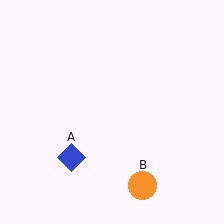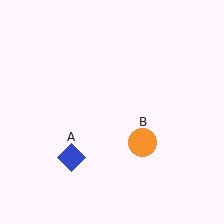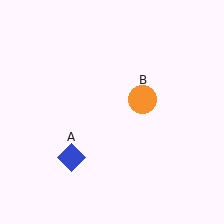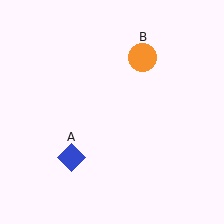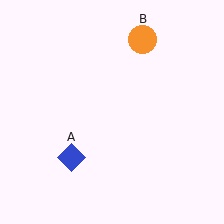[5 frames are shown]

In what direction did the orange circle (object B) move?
The orange circle (object B) moved up.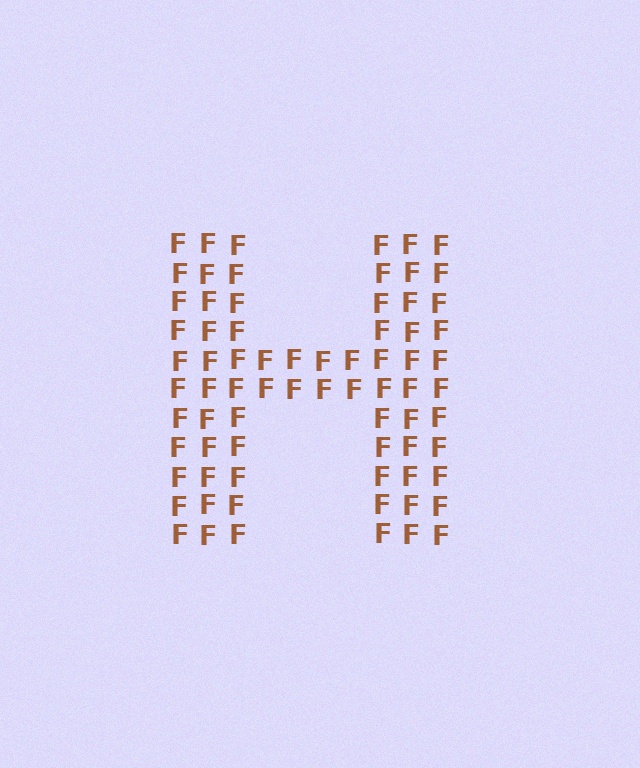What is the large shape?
The large shape is the letter H.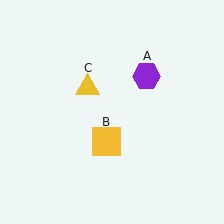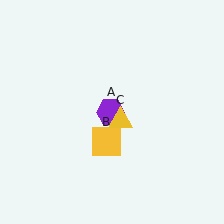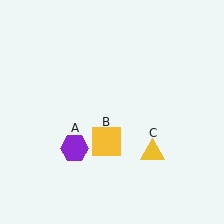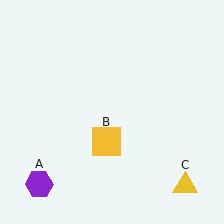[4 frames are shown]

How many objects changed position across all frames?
2 objects changed position: purple hexagon (object A), yellow triangle (object C).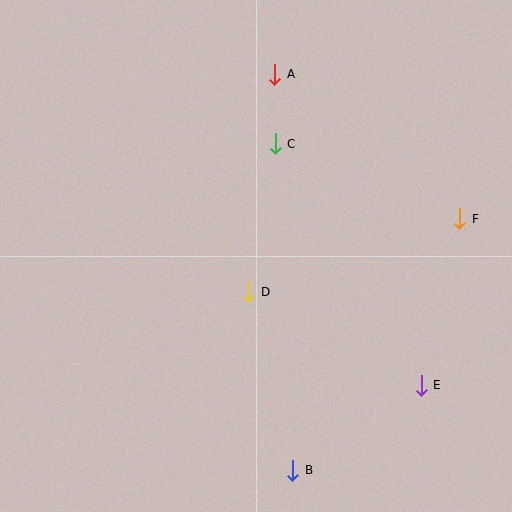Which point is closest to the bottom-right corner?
Point E is closest to the bottom-right corner.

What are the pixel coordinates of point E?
Point E is at (421, 385).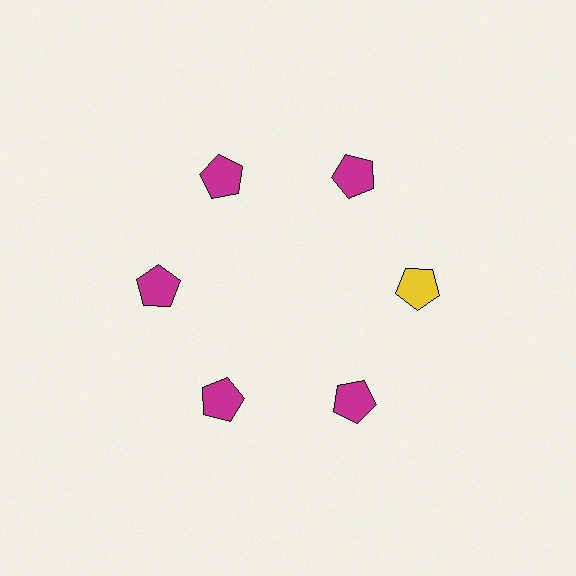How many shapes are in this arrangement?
There are 6 shapes arranged in a ring pattern.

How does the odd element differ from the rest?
It has a different color: yellow instead of magenta.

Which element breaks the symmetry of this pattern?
The yellow pentagon at roughly the 3 o'clock position breaks the symmetry. All other shapes are magenta pentagons.